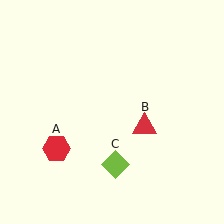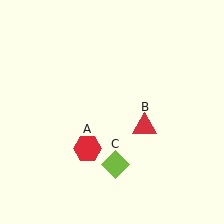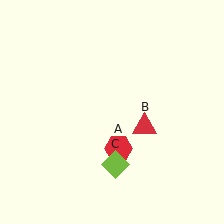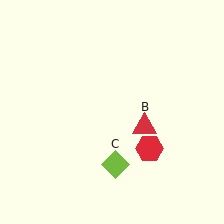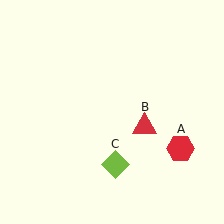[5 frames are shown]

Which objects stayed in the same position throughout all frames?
Red triangle (object B) and lime diamond (object C) remained stationary.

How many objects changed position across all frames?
1 object changed position: red hexagon (object A).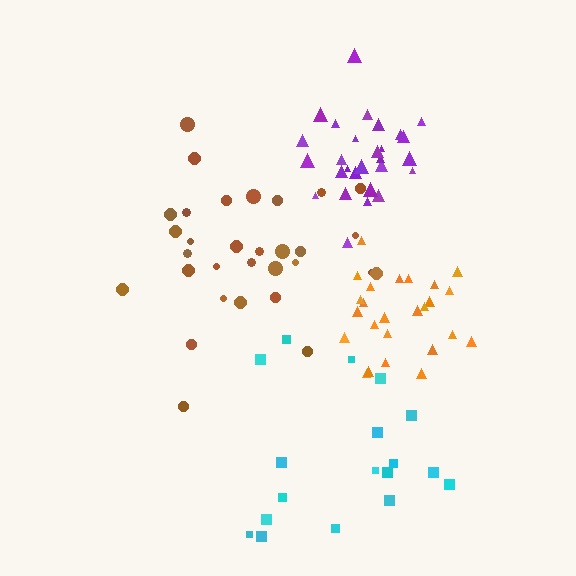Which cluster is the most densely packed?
Purple.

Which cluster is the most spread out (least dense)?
Cyan.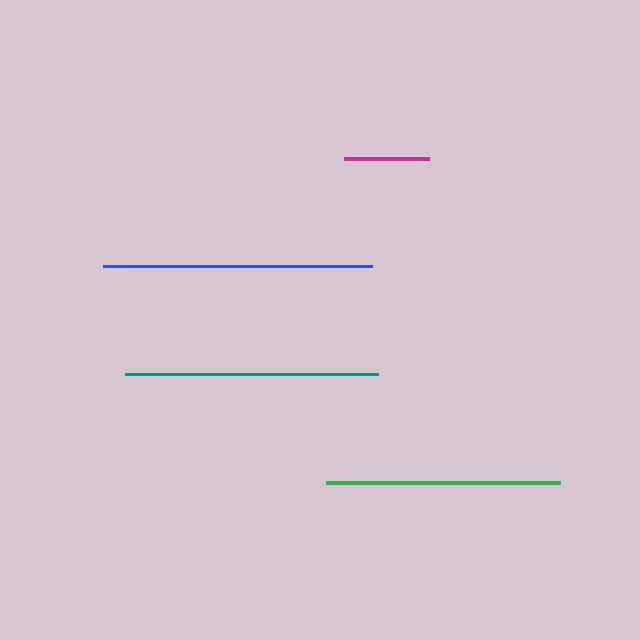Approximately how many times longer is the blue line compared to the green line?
The blue line is approximately 1.1 times the length of the green line.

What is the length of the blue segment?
The blue segment is approximately 269 pixels long.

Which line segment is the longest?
The blue line is the longest at approximately 269 pixels.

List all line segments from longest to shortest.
From longest to shortest: blue, teal, green, magenta.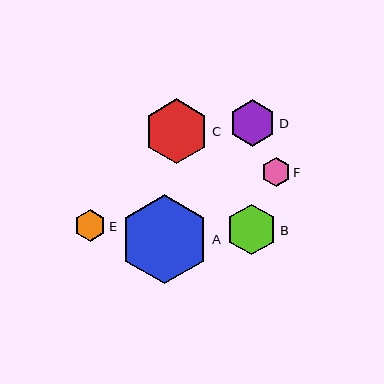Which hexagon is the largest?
Hexagon A is the largest with a size of approximately 89 pixels.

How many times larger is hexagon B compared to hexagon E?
Hexagon B is approximately 1.6 times the size of hexagon E.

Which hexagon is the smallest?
Hexagon F is the smallest with a size of approximately 29 pixels.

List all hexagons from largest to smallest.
From largest to smallest: A, C, B, D, E, F.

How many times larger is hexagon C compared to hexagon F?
Hexagon C is approximately 2.3 times the size of hexagon F.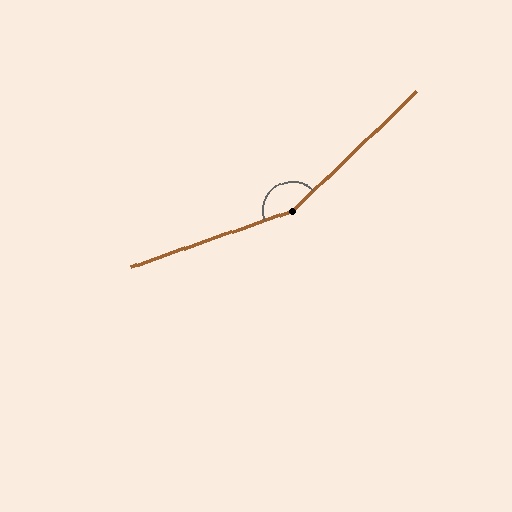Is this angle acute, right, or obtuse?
It is obtuse.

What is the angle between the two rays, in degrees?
Approximately 155 degrees.